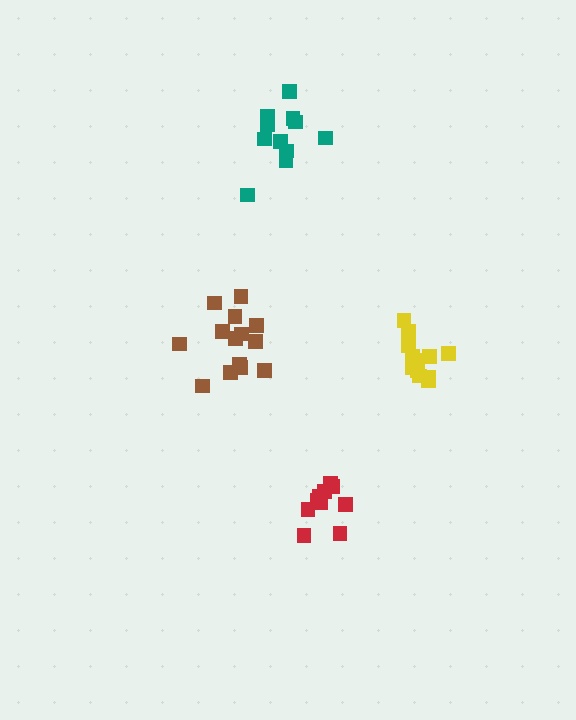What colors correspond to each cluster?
The clusters are colored: teal, yellow, brown, red.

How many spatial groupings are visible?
There are 4 spatial groupings.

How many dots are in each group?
Group 1: 11 dots, Group 2: 12 dots, Group 3: 14 dots, Group 4: 11 dots (48 total).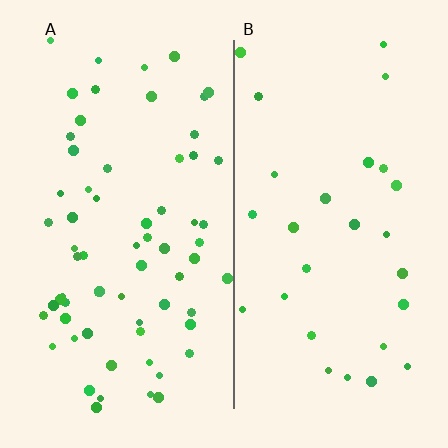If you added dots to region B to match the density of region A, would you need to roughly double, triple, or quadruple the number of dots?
Approximately double.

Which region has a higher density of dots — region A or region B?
A (the left).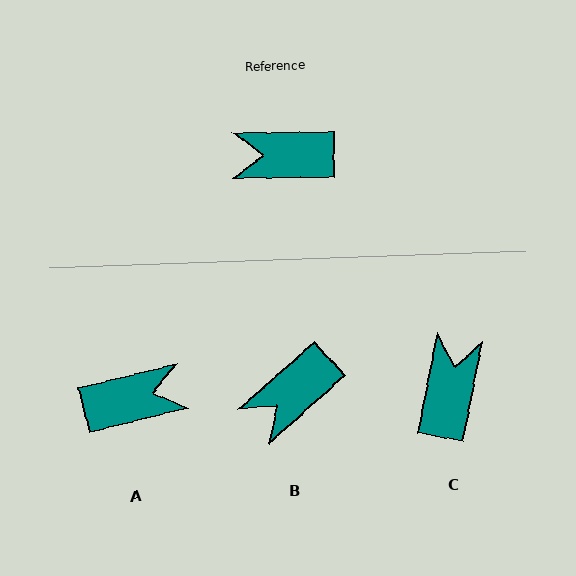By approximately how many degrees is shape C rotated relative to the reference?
Approximately 101 degrees clockwise.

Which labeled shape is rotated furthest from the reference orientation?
A, about 166 degrees away.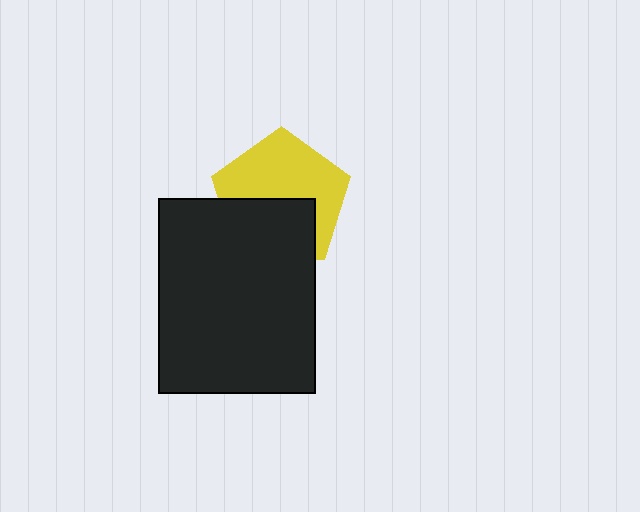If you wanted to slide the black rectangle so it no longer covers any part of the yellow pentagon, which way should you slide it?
Slide it down — that is the most direct way to separate the two shapes.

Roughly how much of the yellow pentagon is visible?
About half of it is visible (roughly 58%).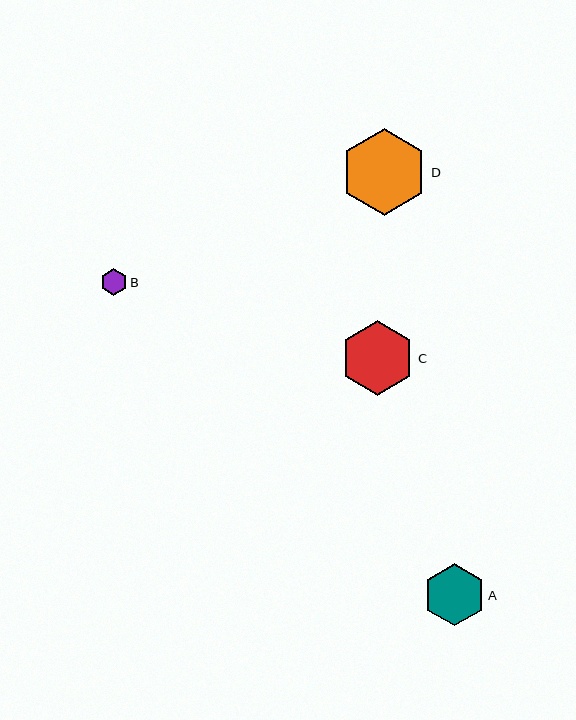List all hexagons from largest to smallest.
From largest to smallest: D, C, A, B.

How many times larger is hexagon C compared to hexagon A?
Hexagon C is approximately 1.2 times the size of hexagon A.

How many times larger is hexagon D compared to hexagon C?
Hexagon D is approximately 1.2 times the size of hexagon C.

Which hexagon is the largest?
Hexagon D is the largest with a size of approximately 87 pixels.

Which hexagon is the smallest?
Hexagon B is the smallest with a size of approximately 27 pixels.